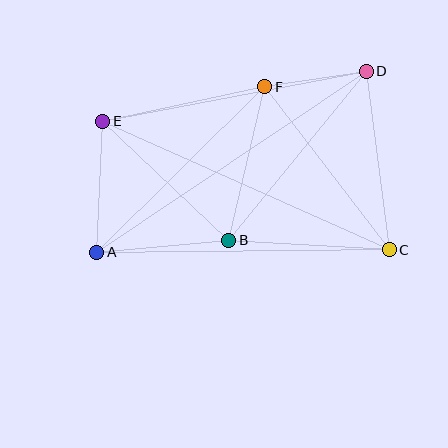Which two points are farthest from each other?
Points A and D are farthest from each other.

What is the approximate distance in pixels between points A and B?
The distance between A and B is approximately 133 pixels.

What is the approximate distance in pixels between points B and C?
The distance between B and C is approximately 160 pixels.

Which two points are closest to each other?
Points D and F are closest to each other.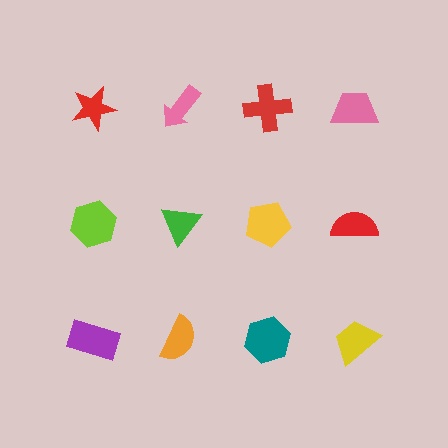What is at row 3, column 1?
A purple rectangle.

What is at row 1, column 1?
A red star.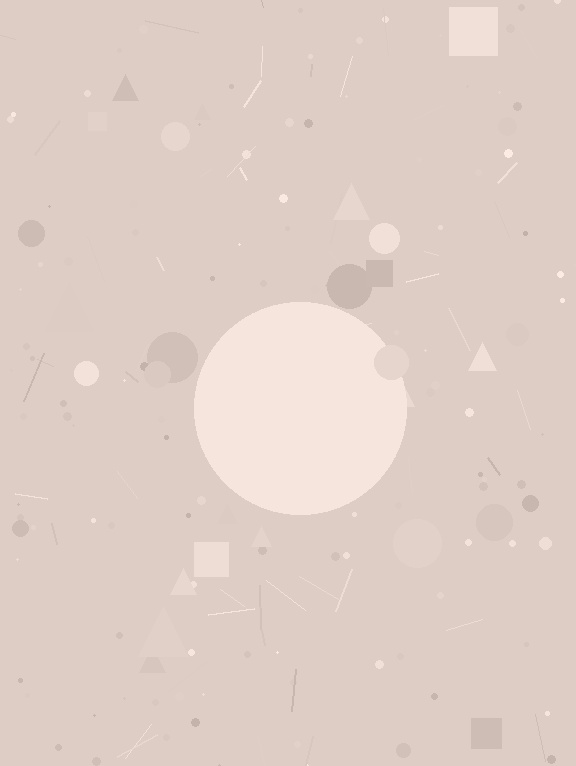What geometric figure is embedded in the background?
A circle is embedded in the background.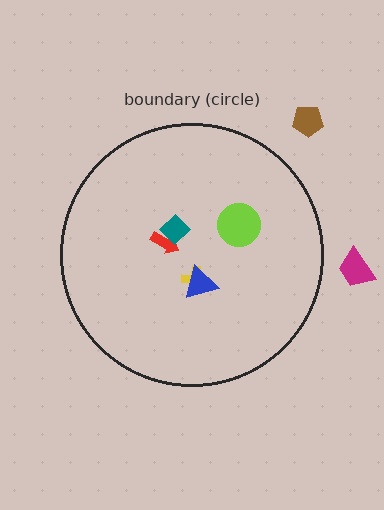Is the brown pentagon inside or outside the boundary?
Outside.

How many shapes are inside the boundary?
5 inside, 2 outside.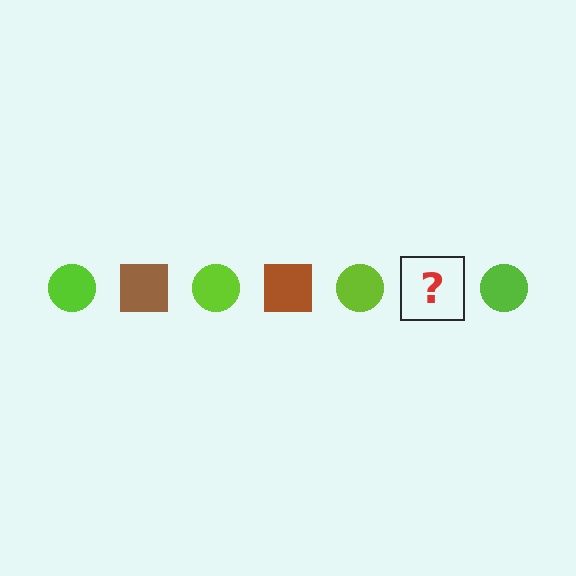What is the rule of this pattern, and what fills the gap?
The rule is that the pattern alternates between lime circle and brown square. The gap should be filled with a brown square.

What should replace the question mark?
The question mark should be replaced with a brown square.